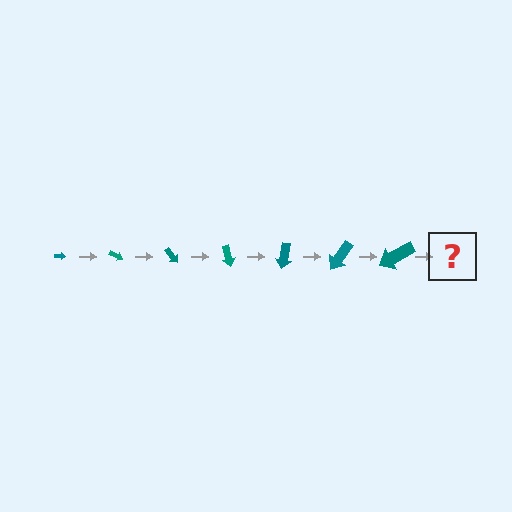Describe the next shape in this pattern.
It should be an arrow, larger than the previous one and rotated 175 degrees from the start.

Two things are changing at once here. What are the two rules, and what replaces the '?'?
The two rules are that the arrow grows larger each step and it rotates 25 degrees each step. The '?' should be an arrow, larger than the previous one and rotated 175 degrees from the start.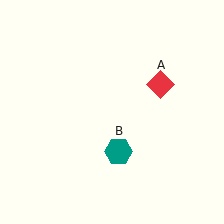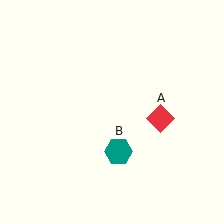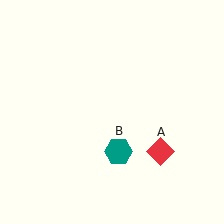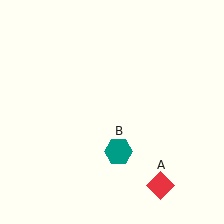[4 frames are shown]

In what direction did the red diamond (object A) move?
The red diamond (object A) moved down.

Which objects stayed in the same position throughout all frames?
Teal hexagon (object B) remained stationary.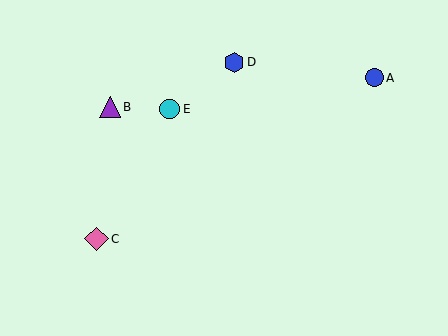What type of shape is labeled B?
Shape B is a purple triangle.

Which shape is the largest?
The pink diamond (labeled C) is the largest.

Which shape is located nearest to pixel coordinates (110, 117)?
The purple triangle (labeled B) at (110, 107) is nearest to that location.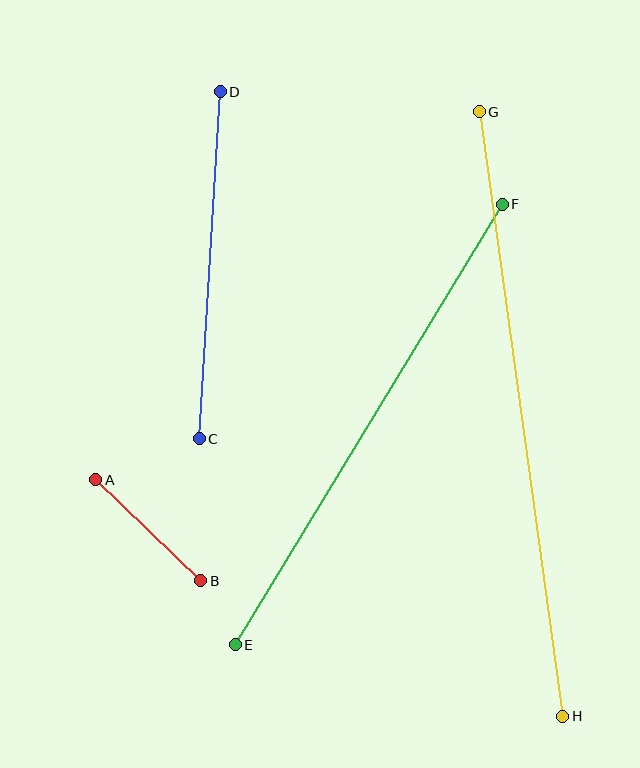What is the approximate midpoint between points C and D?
The midpoint is at approximately (210, 265) pixels.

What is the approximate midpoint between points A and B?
The midpoint is at approximately (148, 530) pixels.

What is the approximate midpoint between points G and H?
The midpoint is at approximately (521, 414) pixels.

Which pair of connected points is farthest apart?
Points G and H are farthest apart.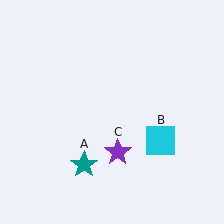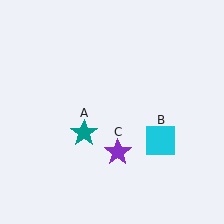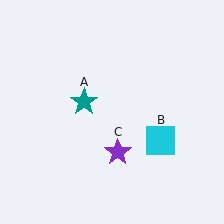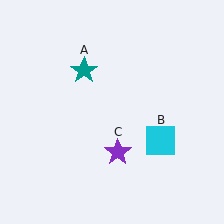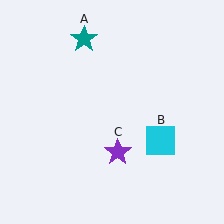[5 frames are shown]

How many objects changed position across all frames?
1 object changed position: teal star (object A).